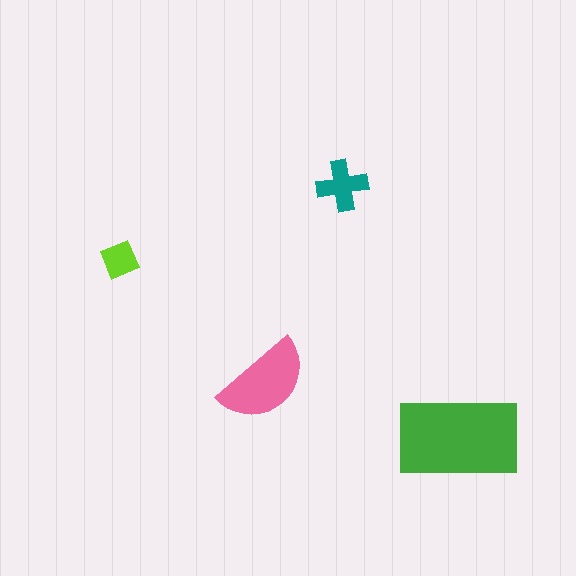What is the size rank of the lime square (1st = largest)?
4th.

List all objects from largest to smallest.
The green rectangle, the pink semicircle, the teal cross, the lime square.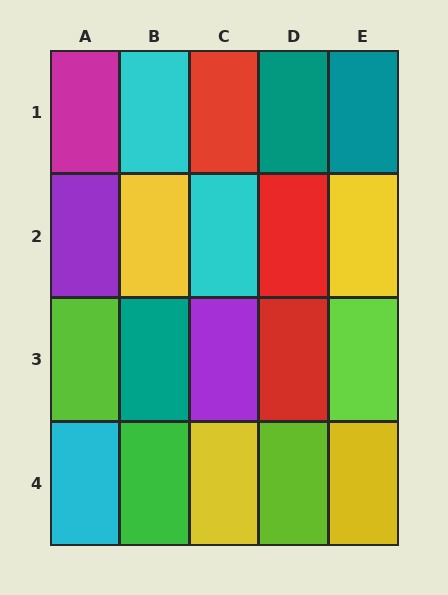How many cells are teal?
3 cells are teal.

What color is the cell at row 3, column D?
Red.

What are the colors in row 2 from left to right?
Purple, yellow, cyan, red, yellow.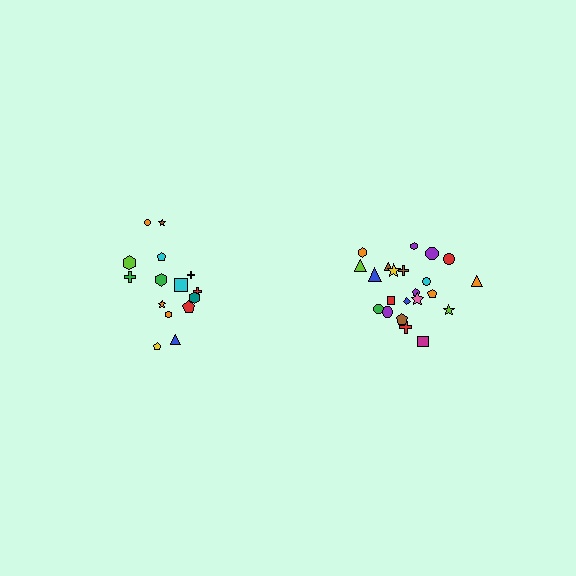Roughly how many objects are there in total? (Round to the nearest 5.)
Roughly 35 objects in total.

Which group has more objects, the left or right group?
The right group.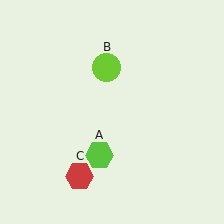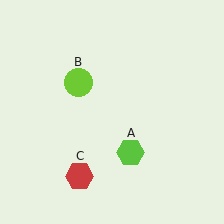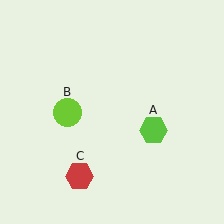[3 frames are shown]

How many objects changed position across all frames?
2 objects changed position: lime hexagon (object A), lime circle (object B).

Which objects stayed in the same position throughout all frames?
Red hexagon (object C) remained stationary.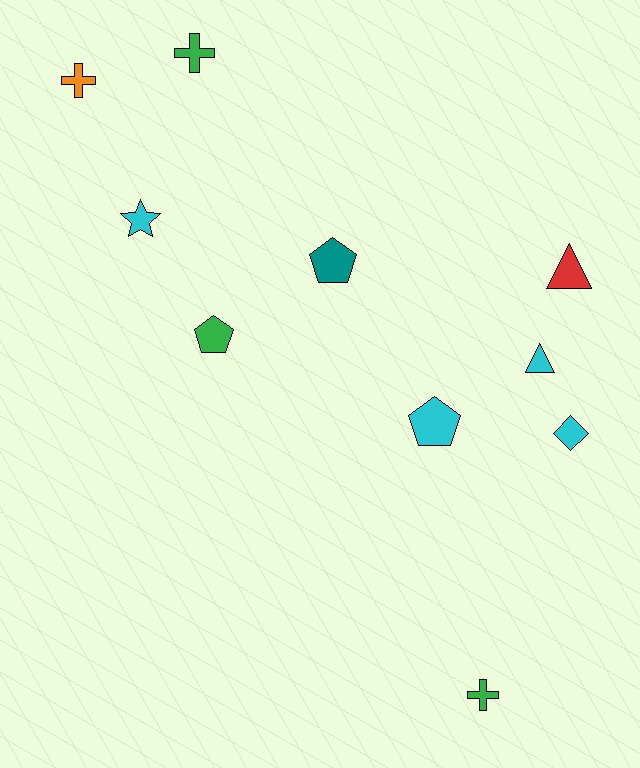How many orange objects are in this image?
There is 1 orange object.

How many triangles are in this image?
There are 2 triangles.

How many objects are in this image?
There are 10 objects.